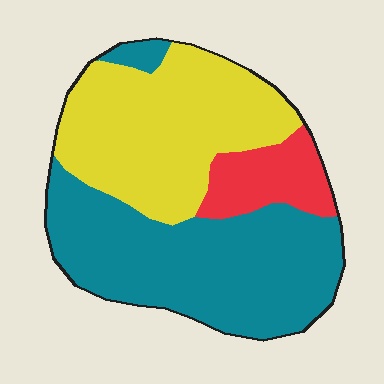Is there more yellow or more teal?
Teal.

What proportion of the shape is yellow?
Yellow takes up about two fifths (2/5) of the shape.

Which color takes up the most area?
Teal, at roughly 50%.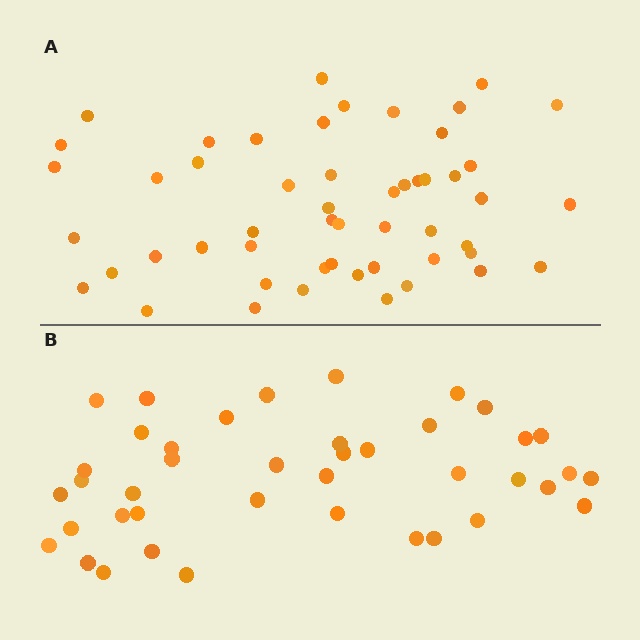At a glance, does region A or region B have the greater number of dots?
Region A (the top region) has more dots.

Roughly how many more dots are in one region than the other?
Region A has roughly 12 or so more dots than region B.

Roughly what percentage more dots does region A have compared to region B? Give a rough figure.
About 25% more.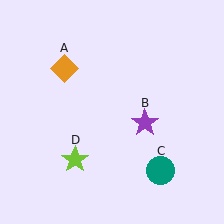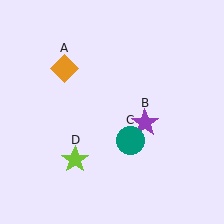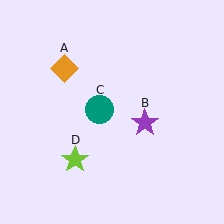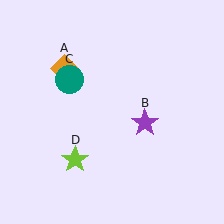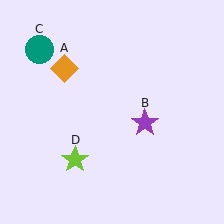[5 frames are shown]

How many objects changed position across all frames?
1 object changed position: teal circle (object C).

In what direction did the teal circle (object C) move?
The teal circle (object C) moved up and to the left.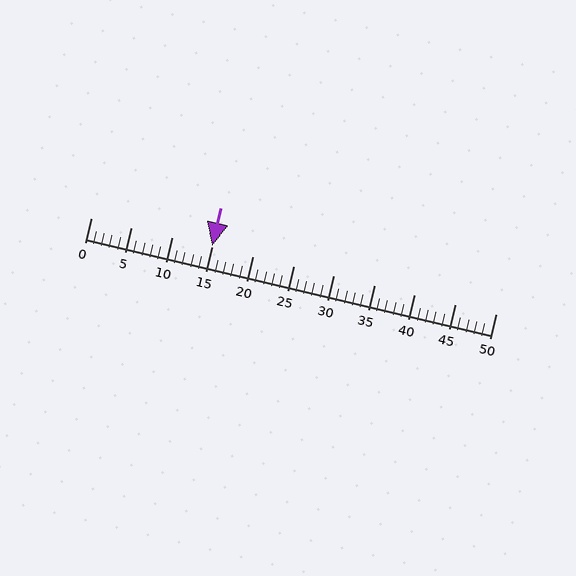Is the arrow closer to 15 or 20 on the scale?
The arrow is closer to 15.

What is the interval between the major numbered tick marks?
The major tick marks are spaced 5 units apart.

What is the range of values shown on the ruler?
The ruler shows values from 0 to 50.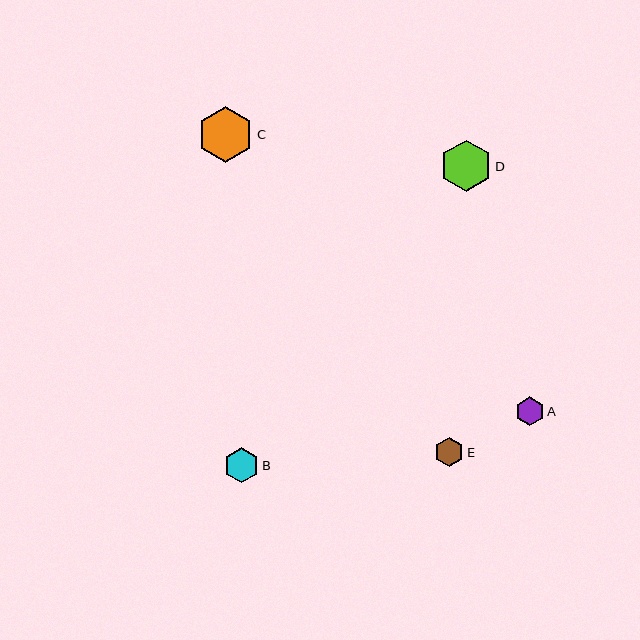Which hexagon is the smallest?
Hexagon A is the smallest with a size of approximately 29 pixels.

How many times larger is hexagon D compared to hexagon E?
Hexagon D is approximately 1.8 times the size of hexagon E.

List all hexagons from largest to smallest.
From largest to smallest: C, D, B, E, A.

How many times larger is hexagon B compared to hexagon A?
Hexagon B is approximately 1.2 times the size of hexagon A.